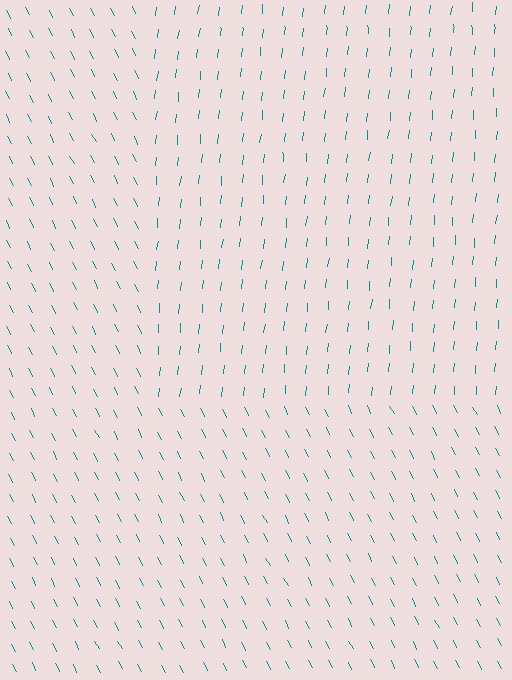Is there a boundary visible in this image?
Yes, there is a texture boundary formed by a change in line orientation.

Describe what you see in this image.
The image is filled with small teal line segments. A rectangle region in the image has lines oriented differently from the surrounding lines, creating a visible texture boundary.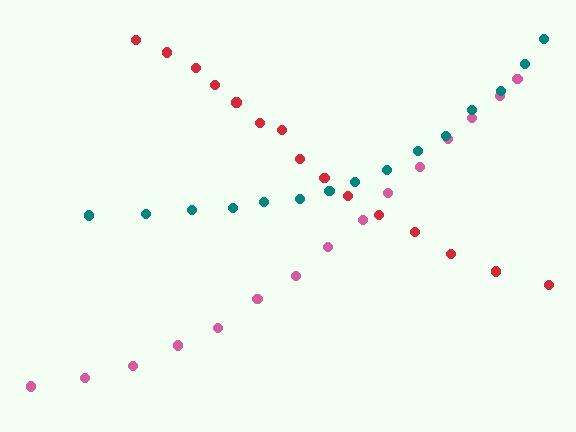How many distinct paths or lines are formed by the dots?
There are 3 distinct paths.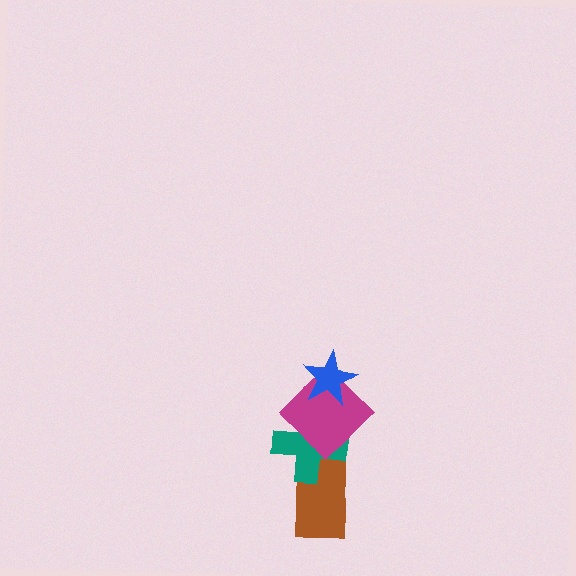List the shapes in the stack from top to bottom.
From top to bottom: the blue star, the magenta diamond, the teal cross, the brown rectangle.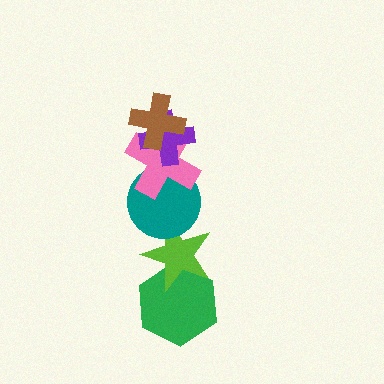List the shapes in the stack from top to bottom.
From top to bottom: the brown cross, the purple cross, the pink cross, the teal circle, the lime star, the green hexagon.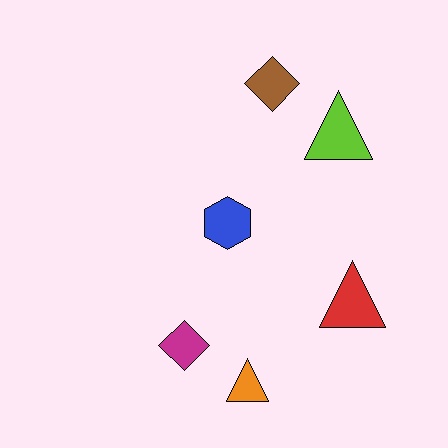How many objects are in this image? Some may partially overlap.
There are 6 objects.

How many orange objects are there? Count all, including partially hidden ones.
There is 1 orange object.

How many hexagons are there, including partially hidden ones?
There is 1 hexagon.